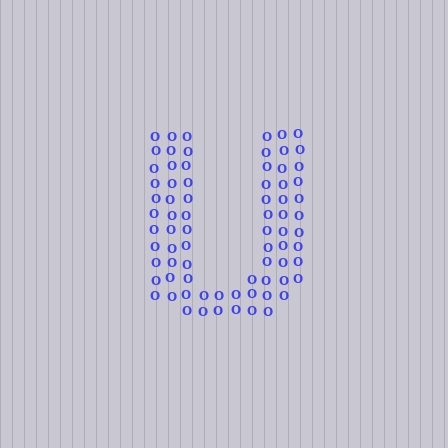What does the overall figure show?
The overall figure shows the letter U.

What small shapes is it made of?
It is made of small letter O's.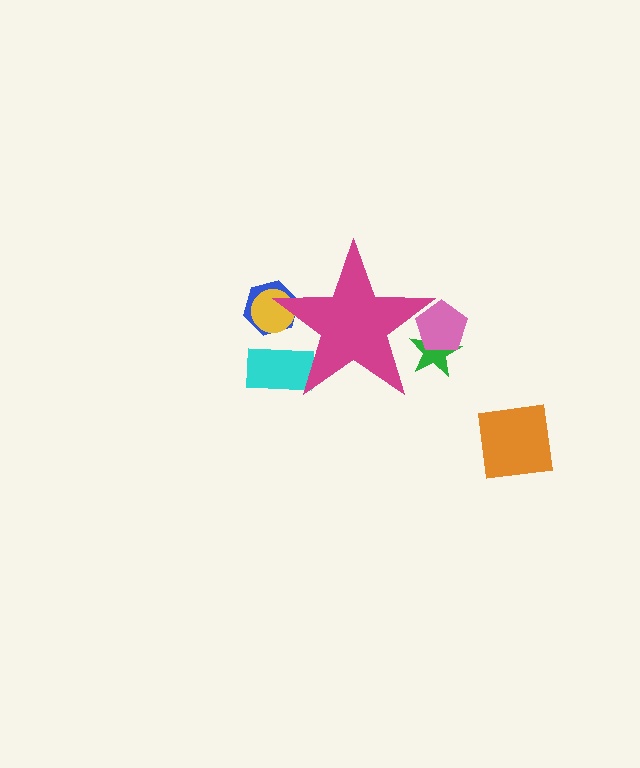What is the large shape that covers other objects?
A magenta star.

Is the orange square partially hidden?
No, the orange square is fully visible.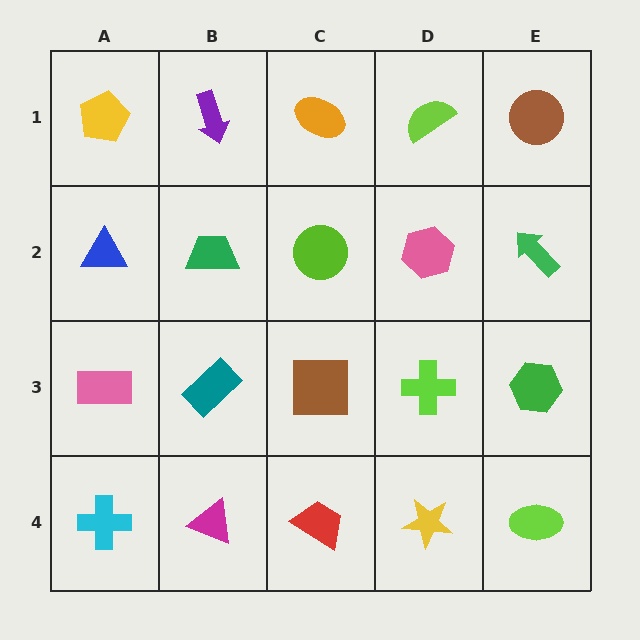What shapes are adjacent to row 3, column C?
A lime circle (row 2, column C), a red trapezoid (row 4, column C), a teal rectangle (row 3, column B), a lime cross (row 3, column D).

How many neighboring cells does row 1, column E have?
2.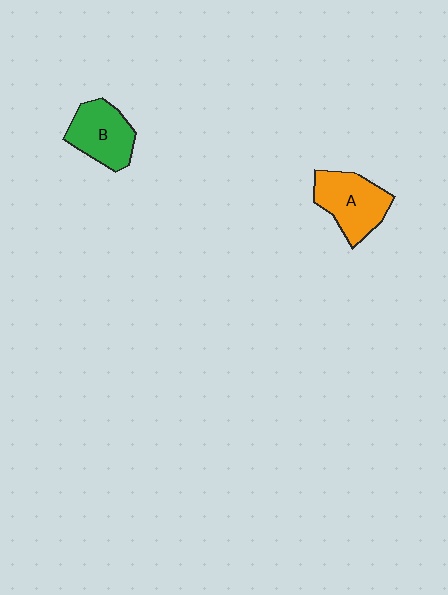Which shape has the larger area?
Shape A (orange).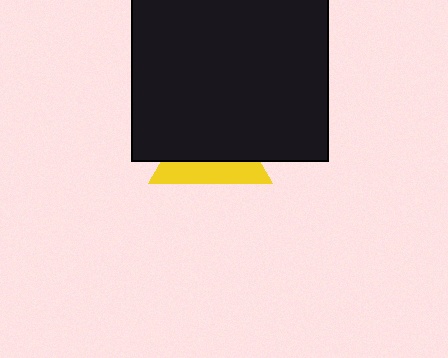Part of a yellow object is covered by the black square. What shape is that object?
It is a triangle.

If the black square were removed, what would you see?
You would see the complete yellow triangle.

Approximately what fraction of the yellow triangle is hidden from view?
Roughly 63% of the yellow triangle is hidden behind the black square.